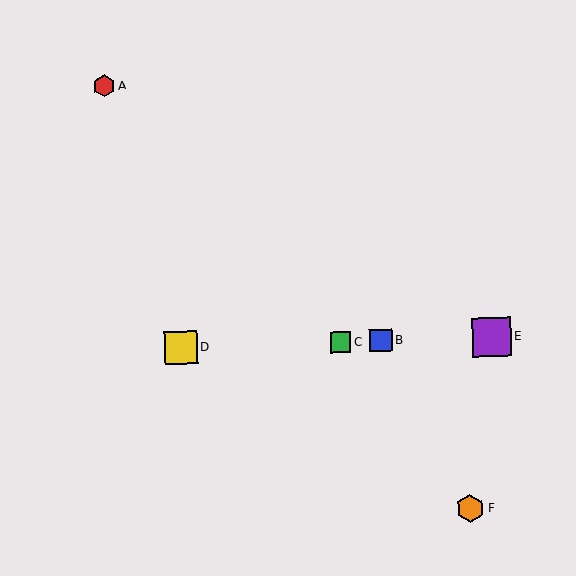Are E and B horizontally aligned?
Yes, both are at y≈337.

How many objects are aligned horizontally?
4 objects (B, C, D, E) are aligned horizontally.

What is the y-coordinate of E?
Object E is at y≈337.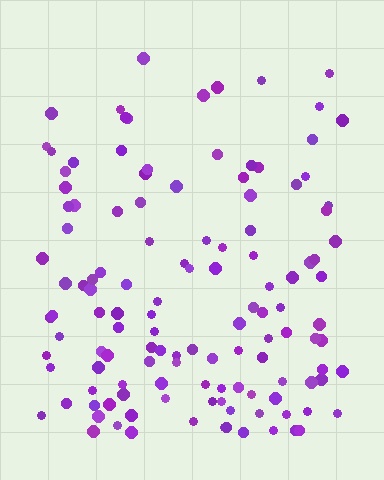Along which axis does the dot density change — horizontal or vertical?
Vertical.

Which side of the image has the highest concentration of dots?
The bottom.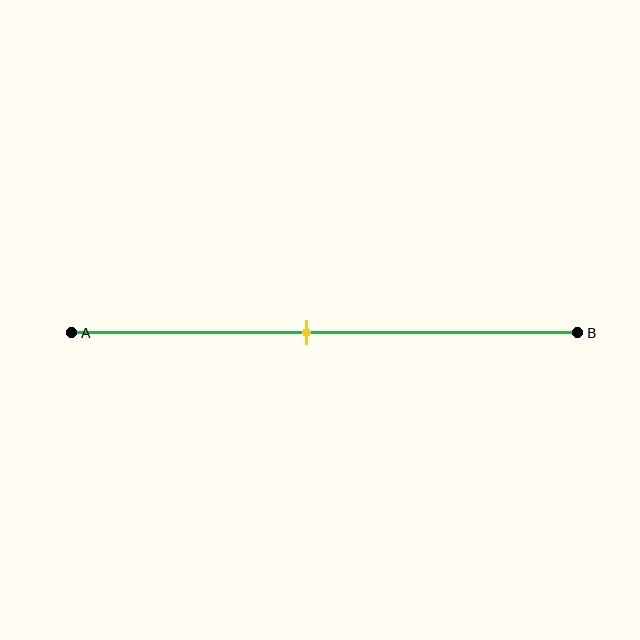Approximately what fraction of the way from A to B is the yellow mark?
The yellow mark is approximately 45% of the way from A to B.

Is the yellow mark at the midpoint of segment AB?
No, the mark is at about 45% from A, not at the 50% midpoint.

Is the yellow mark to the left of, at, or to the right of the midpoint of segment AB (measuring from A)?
The yellow mark is to the left of the midpoint of segment AB.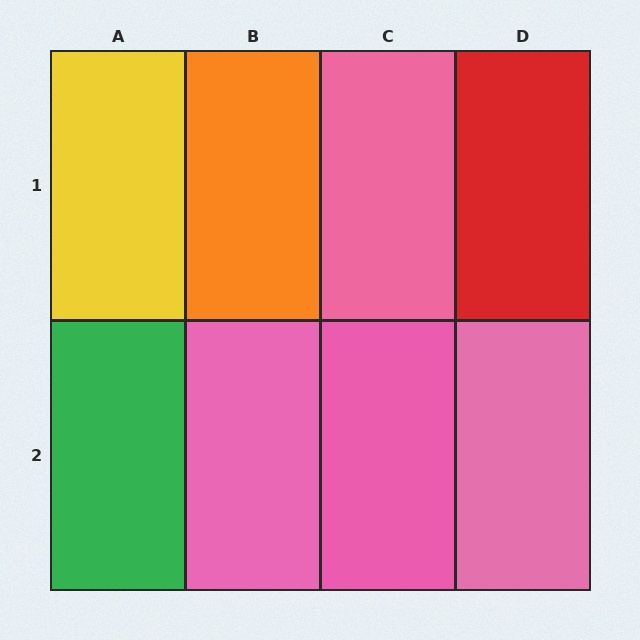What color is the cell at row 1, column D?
Red.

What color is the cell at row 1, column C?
Pink.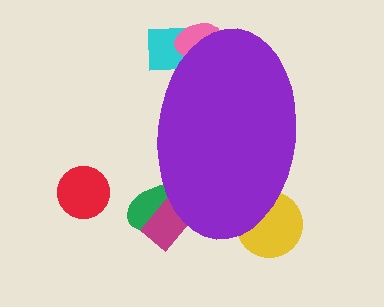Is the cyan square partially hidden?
Yes, the cyan square is partially hidden behind the purple ellipse.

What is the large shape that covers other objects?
A purple ellipse.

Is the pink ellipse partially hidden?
Yes, the pink ellipse is partially hidden behind the purple ellipse.